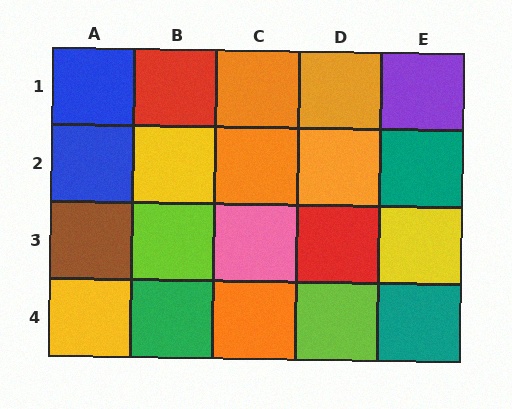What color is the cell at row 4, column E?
Teal.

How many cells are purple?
1 cell is purple.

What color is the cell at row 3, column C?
Pink.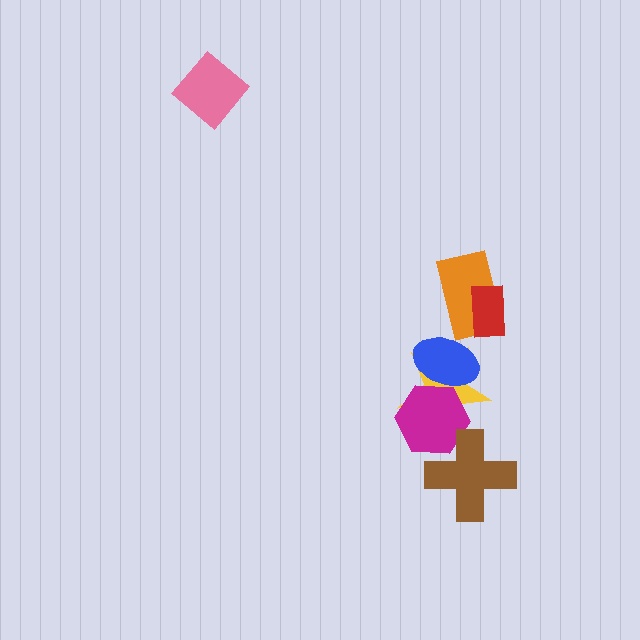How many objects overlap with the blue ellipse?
2 objects overlap with the blue ellipse.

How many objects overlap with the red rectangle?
1 object overlaps with the red rectangle.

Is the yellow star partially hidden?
Yes, it is partially covered by another shape.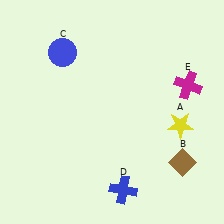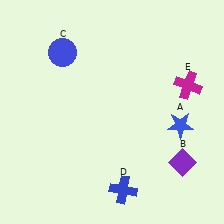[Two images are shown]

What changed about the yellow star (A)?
In Image 1, A is yellow. In Image 2, it changed to blue.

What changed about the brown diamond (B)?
In Image 1, B is brown. In Image 2, it changed to purple.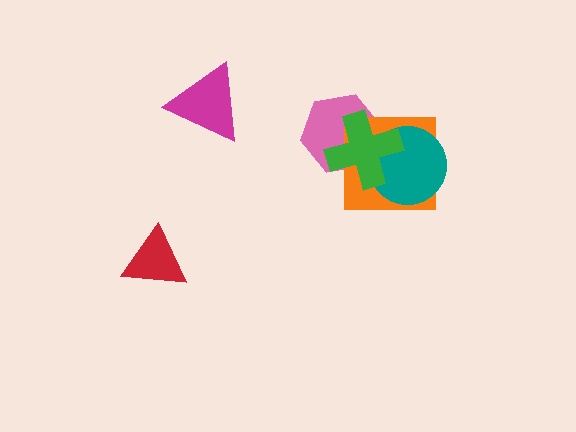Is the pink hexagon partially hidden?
Yes, it is partially covered by another shape.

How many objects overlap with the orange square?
3 objects overlap with the orange square.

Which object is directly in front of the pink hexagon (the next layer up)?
The orange square is directly in front of the pink hexagon.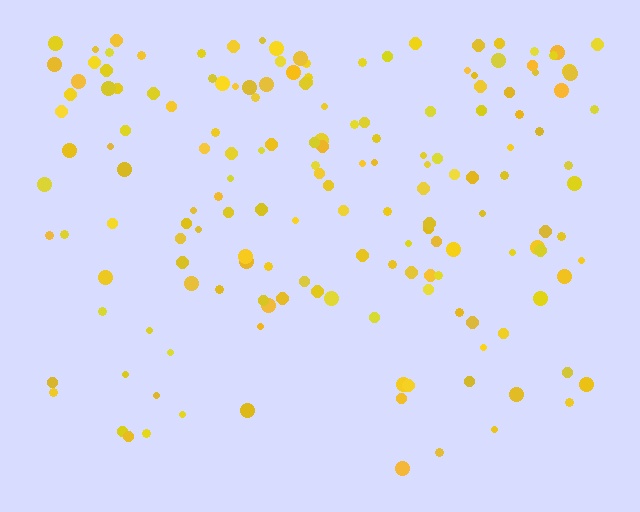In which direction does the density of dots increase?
From bottom to top, with the top side densest.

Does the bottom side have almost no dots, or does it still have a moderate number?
Still a moderate number, just noticeably fewer than the top.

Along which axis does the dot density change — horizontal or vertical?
Vertical.